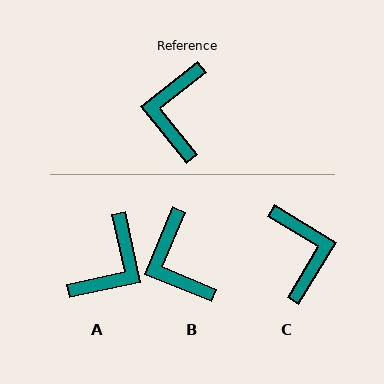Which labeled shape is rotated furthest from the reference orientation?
C, about 160 degrees away.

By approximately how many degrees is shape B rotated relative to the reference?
Approximately 29 degrees counter-clockwise.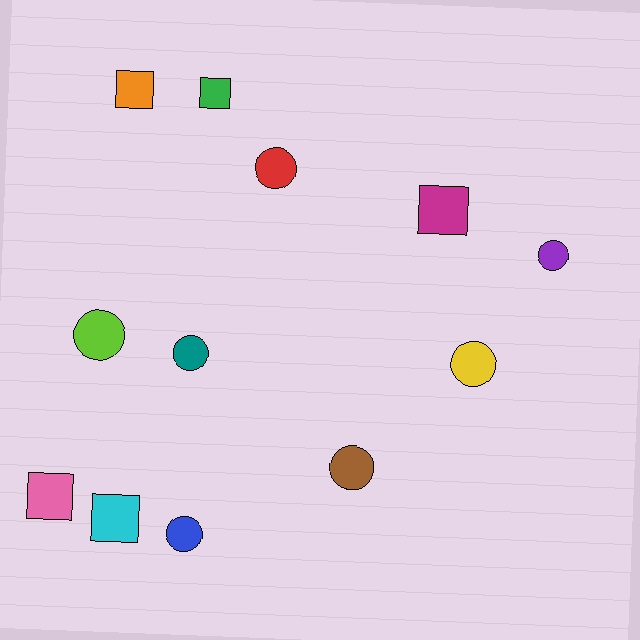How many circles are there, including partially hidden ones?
There are 7 circles.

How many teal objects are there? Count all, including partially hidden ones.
There is 1 teal object.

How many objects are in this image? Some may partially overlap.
There are 12 objects.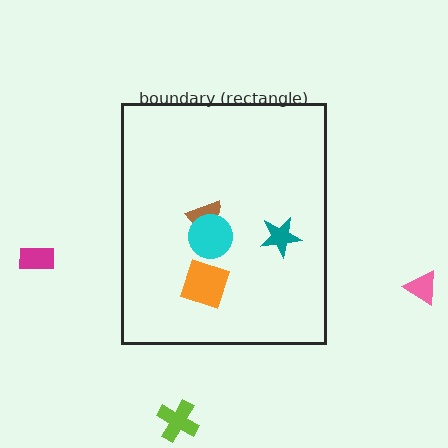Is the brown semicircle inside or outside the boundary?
Inside.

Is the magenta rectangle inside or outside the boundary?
Outside.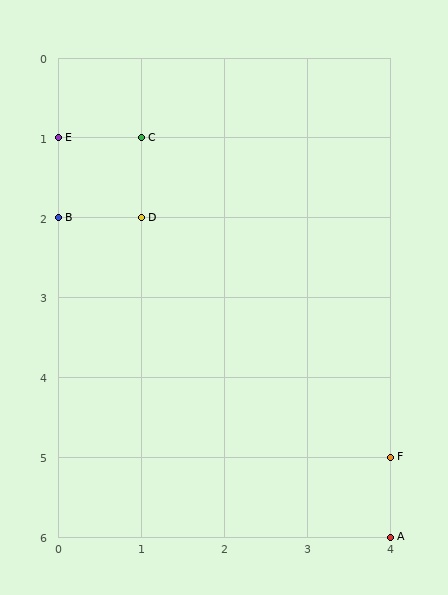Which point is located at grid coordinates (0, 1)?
Point E is at (0, 1).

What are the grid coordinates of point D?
Point D is at grid coordinates (1, 2).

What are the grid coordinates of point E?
Point E is at grid coordinates (0, 1).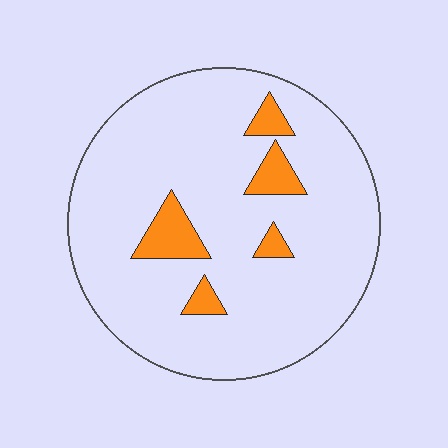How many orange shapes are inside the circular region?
5.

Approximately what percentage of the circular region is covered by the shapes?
Approximately 10%.